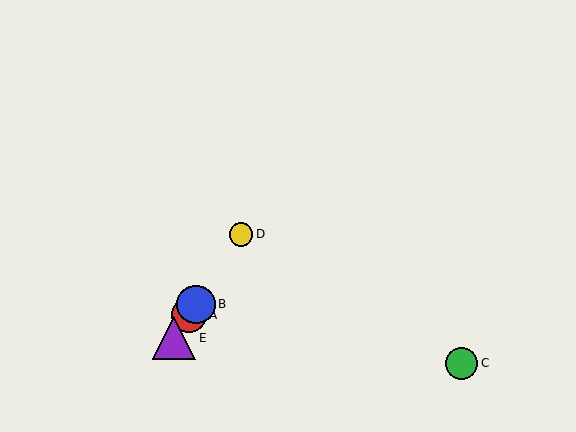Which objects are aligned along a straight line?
Objects A, B, D, E are aligned along a straight line.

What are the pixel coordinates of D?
Object D is at (241, 234).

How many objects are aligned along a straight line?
4 objects (A, B, D, E) are aligned along a straight line.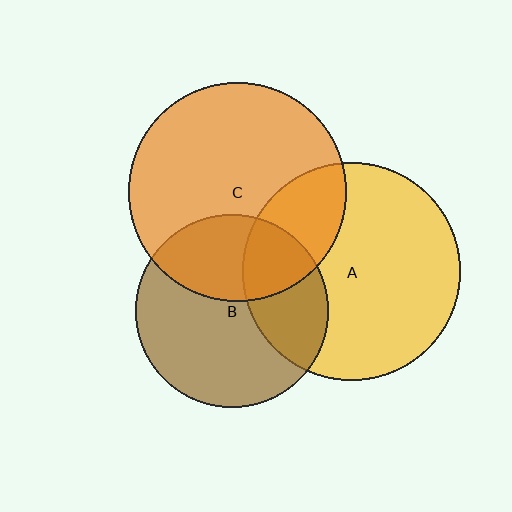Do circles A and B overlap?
Yes.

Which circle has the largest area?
Circle C (orange).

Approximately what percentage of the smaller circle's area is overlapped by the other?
Approximately 30%.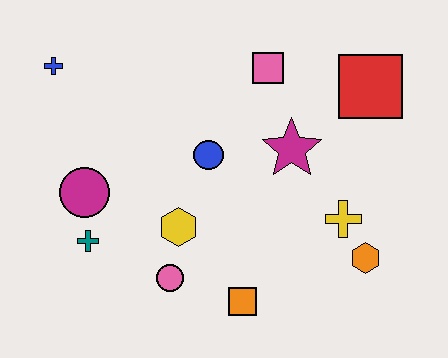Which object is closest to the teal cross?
The magenta circle is closest to the teal cross.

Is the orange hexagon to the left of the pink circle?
No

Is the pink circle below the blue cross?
Yes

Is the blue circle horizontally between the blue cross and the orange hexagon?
Yes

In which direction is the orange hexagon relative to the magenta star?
The orange hexagon is below the magenta star.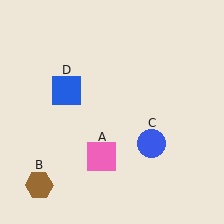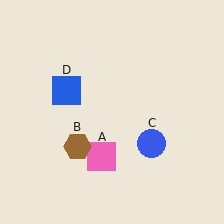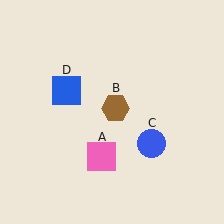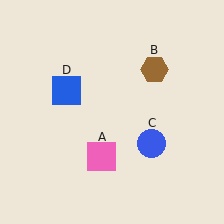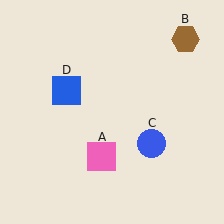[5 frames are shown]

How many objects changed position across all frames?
1 object changed position: brown hexagon (object B).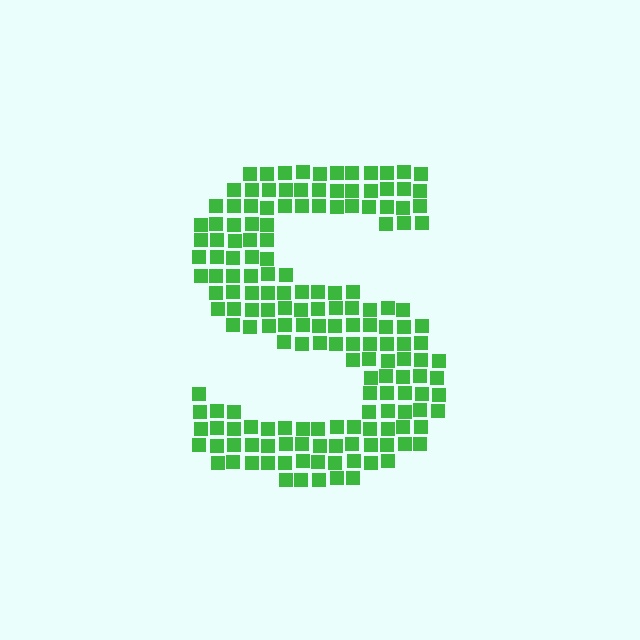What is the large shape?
The large shape is the letter S.